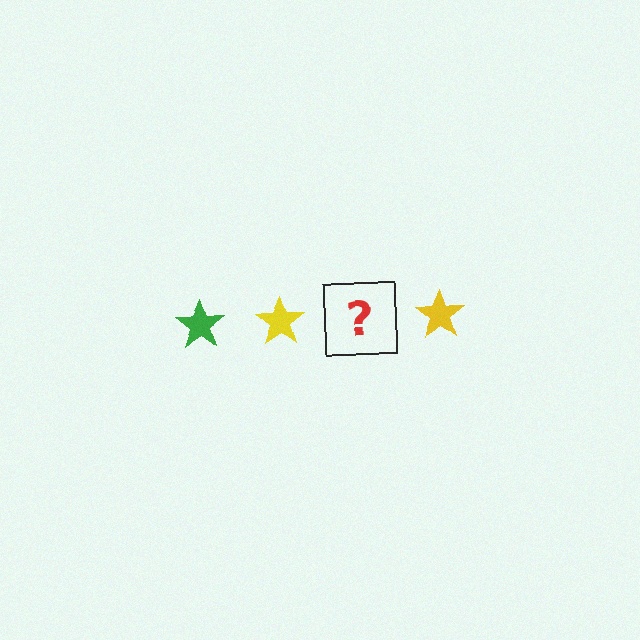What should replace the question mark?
The question mark should be replaced with a green star.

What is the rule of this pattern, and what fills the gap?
The rule is that the pattern cycles through green, yellow stars. The gap should be filled with a green star.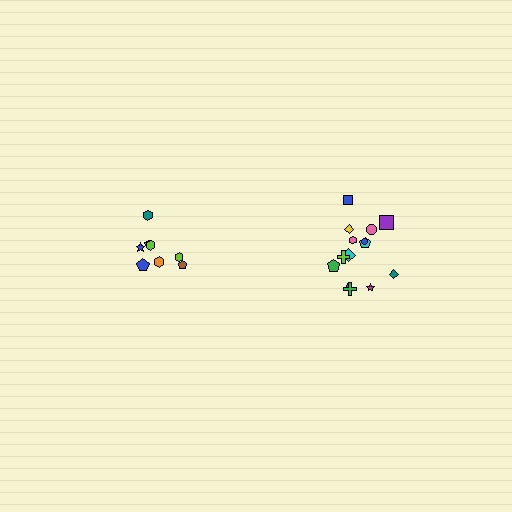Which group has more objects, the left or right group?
The right group.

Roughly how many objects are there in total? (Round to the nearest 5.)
Roughly 25 objects in total.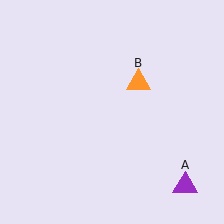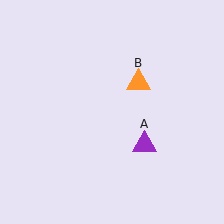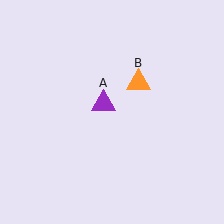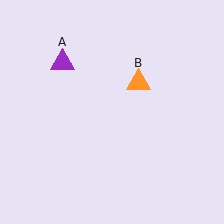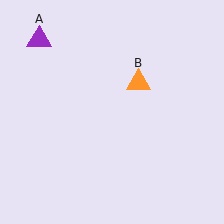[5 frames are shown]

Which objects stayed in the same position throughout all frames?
Orange triangle (object B) remained stationary.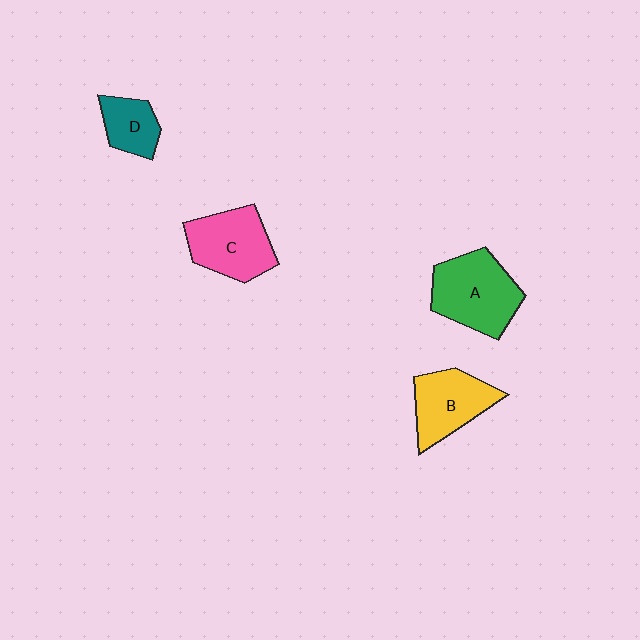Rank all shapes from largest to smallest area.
From largest to smallest: A (green), C (pink), B (yellow), D (teal).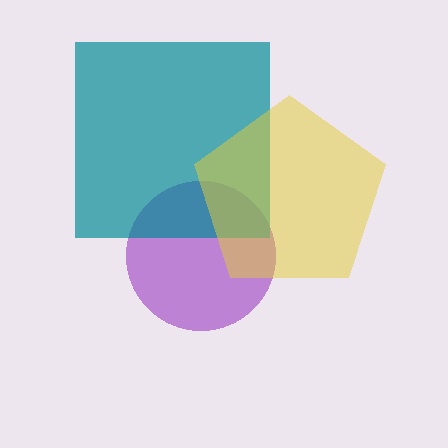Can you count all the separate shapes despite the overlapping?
Yes, there are 3 separate shapes.